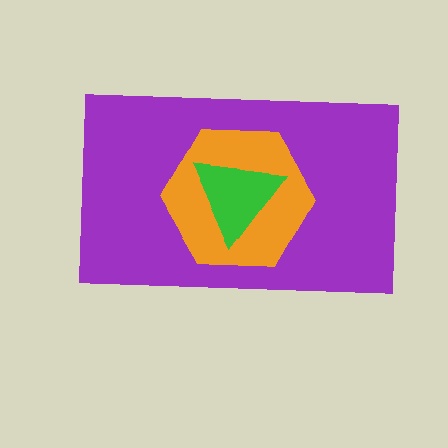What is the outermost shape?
The purple rectangle.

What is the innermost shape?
The green triangle.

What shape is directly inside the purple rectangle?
The orange hexagon.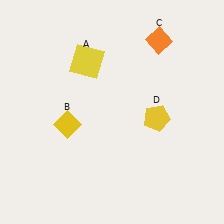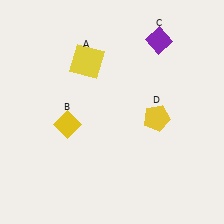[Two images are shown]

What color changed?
The diamond (C) changed from orange in Image 1 to purple in Image 2.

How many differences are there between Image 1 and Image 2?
There is 1 difference between the two images.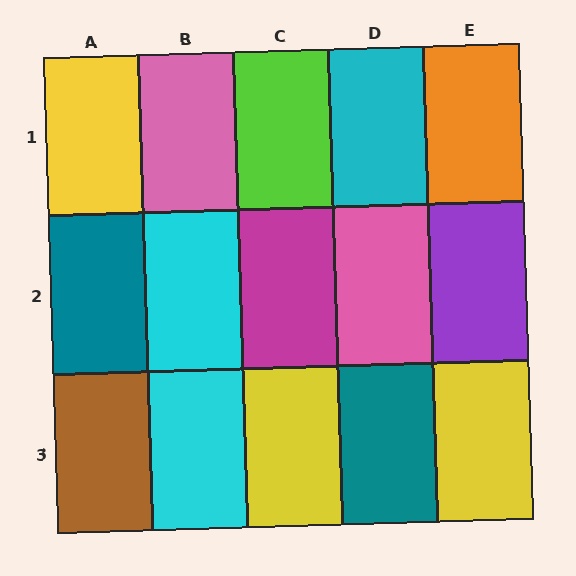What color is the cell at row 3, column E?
Yellow.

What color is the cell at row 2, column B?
Cyan.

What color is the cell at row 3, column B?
Cyan.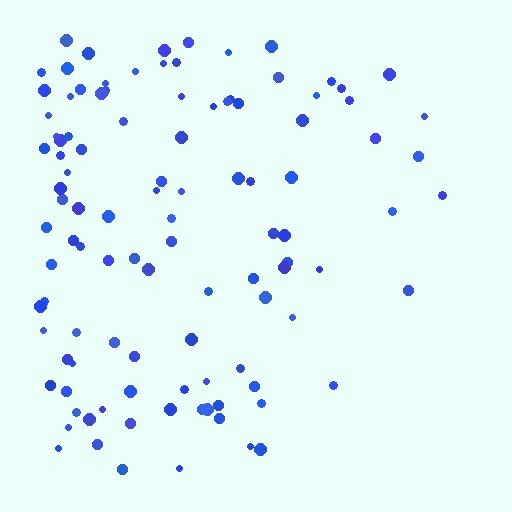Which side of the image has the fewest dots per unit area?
The right.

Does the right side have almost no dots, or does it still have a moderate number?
Still a moderate number, just noticeably fewer than the left.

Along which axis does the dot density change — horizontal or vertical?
Horizontal.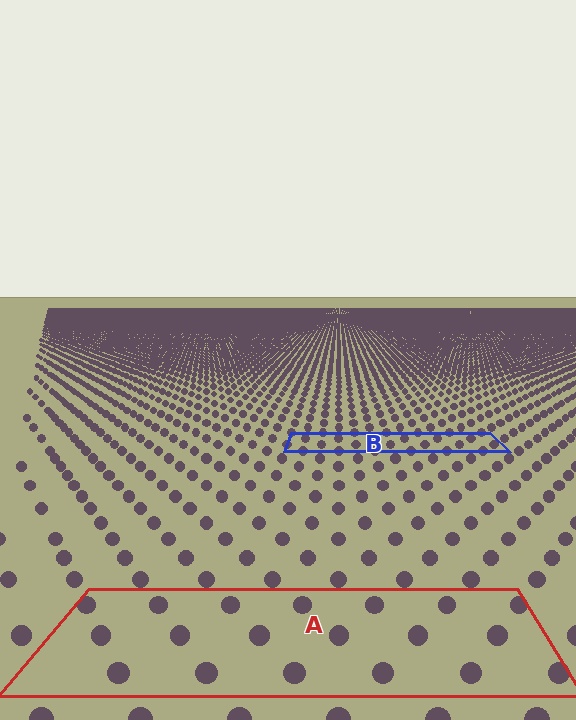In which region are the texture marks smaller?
The texture marks are smaller in region B, because it is farther away.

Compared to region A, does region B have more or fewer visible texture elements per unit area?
Region B has more texture elements per unit area — they are packed more densely because it is farther away.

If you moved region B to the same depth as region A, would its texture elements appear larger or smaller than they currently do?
They would appear larger. At a closer depth, the same texture elements are projected at a bigger on-screen size.